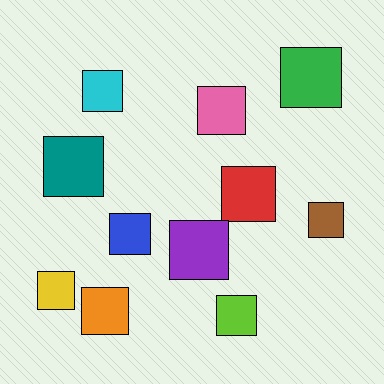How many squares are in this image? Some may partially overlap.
There are 11 squares.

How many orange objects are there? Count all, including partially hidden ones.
There is 1 orange object.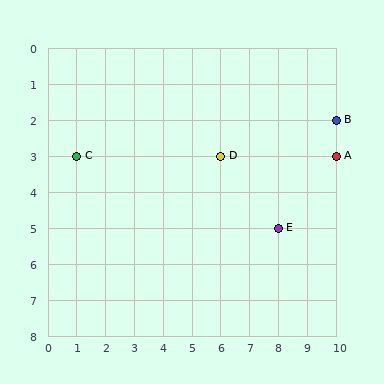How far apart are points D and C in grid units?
Points D and C are 5 columns apart.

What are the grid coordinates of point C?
Point C is at grid coordinates (1, 3).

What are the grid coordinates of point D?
Point D is at grid coordinates (6, 3).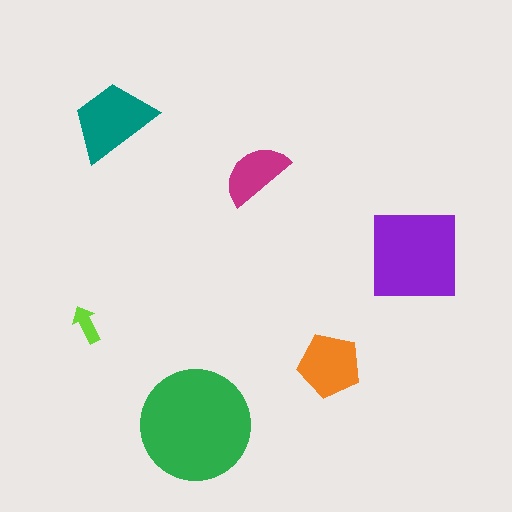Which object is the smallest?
The lime arrow.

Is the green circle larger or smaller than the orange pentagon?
Larger.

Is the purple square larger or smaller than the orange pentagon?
Larger.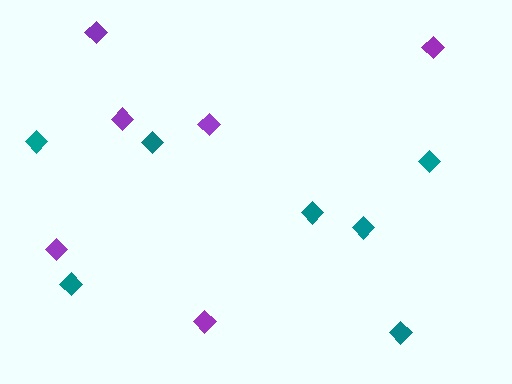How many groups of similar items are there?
There are 2 groups: one group of teal diamonds (7) and one group of purple diamonds (6).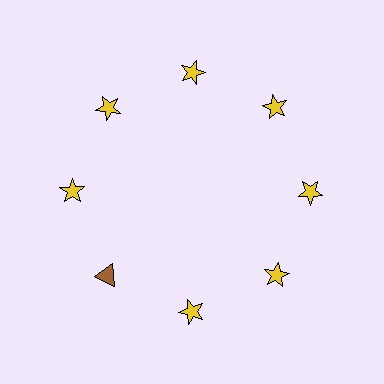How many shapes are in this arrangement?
There are 8 shapes arranged in a ring pattern.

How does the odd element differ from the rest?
It differs in both color (brown instead of yellow) and shape (triangle instead of star).